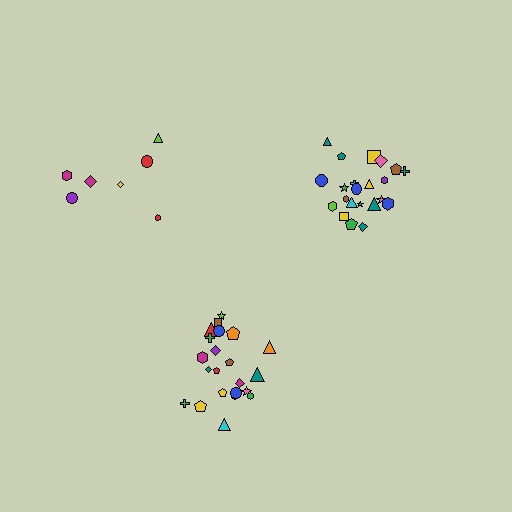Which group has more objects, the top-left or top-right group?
The top-right group.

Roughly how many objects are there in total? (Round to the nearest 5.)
Roughly 50 objects in total.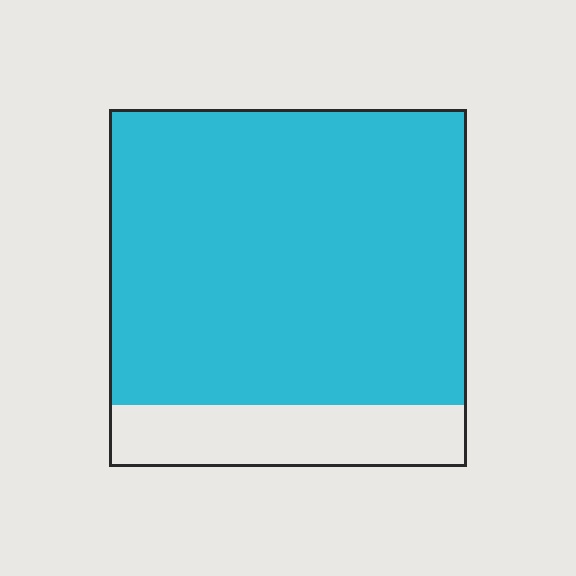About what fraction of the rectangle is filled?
About five sixths (5/6).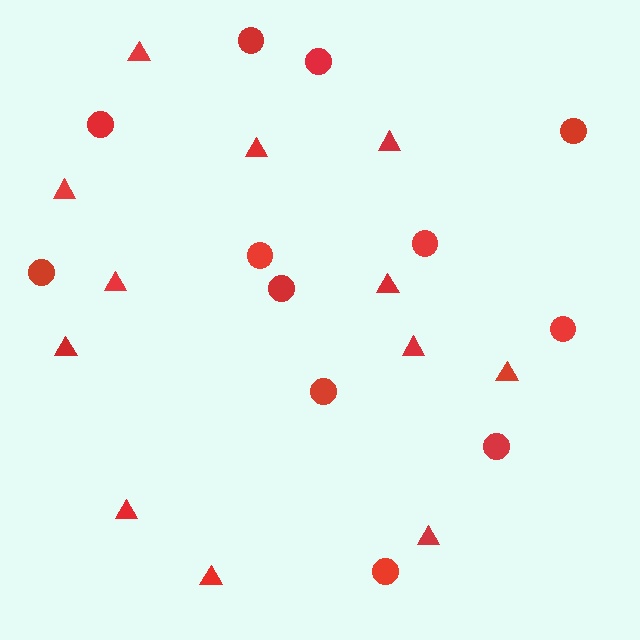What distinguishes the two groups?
There are 2 groups: one group of circles (12) and one group of triangles (12).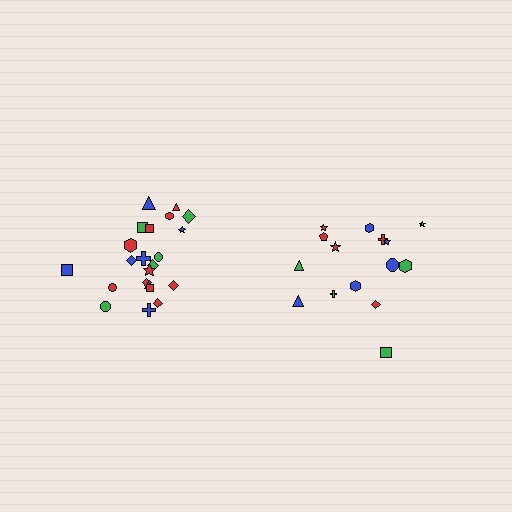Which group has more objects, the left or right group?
The left group.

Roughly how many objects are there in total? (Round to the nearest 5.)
Roughly 35 objects in total.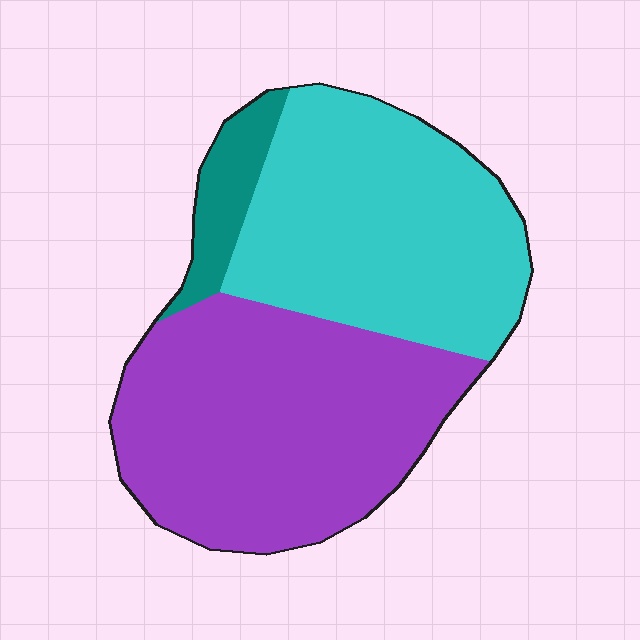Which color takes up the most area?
Purple, at roughly 50%.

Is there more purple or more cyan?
Purple.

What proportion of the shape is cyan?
Cyan covers 43% of the shape.